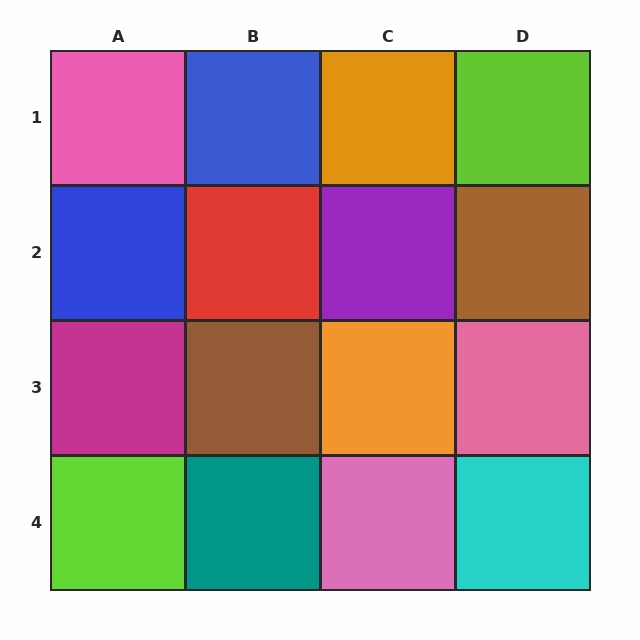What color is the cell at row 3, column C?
Orange.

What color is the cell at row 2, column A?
Blue.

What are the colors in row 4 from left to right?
Lime, teal, pink, cyan.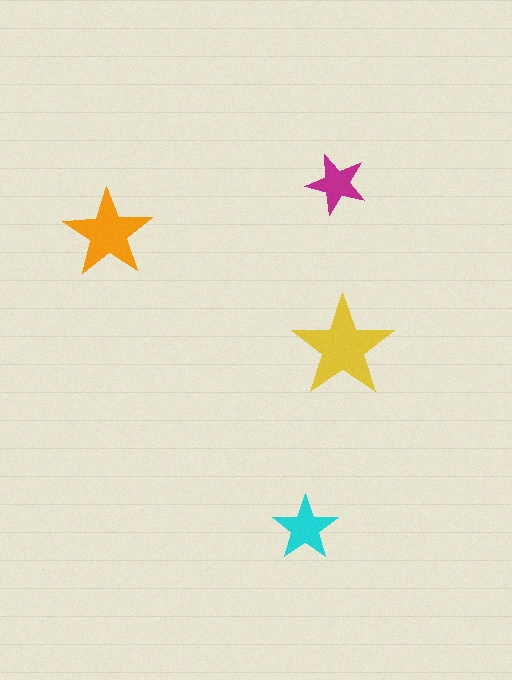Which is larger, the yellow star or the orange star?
The yellow one.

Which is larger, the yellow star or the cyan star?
The yellow one.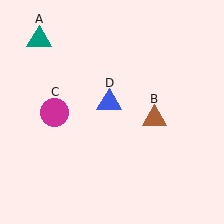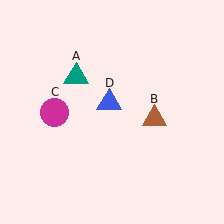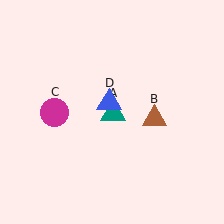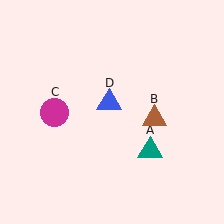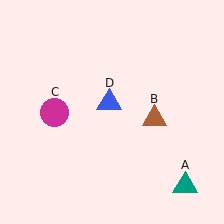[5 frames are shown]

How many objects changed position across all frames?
1 object changed position: teal triangle (object A).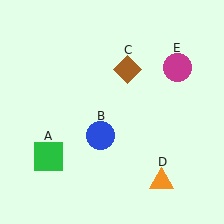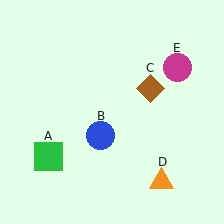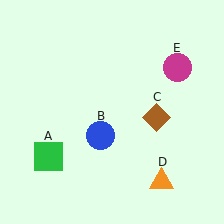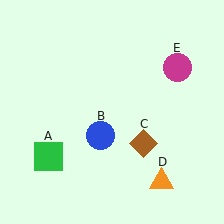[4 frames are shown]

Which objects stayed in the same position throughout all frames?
Green square (object A) and blue circle (object B) and orange triangle (object D) and magenta circle (object E) remained stationary.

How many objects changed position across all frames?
1 object changed position: brown diamond (object C).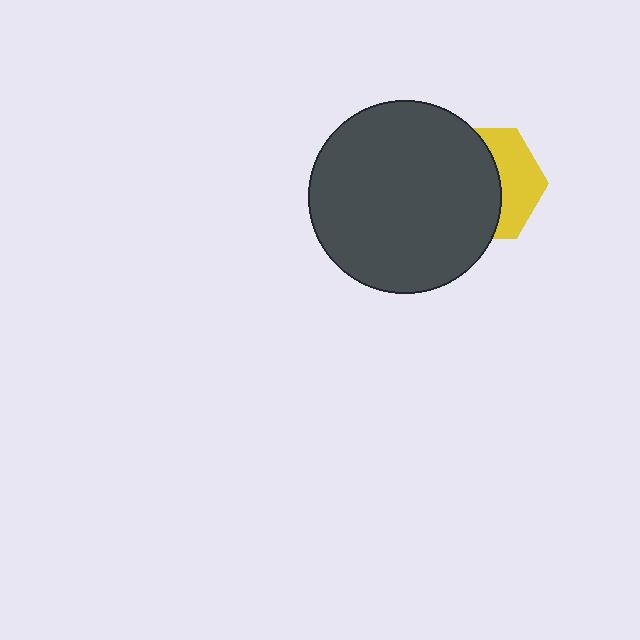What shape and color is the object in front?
The object in front is a dark gray circle.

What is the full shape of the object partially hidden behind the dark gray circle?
The partially hidden object is a yellow hexagon.